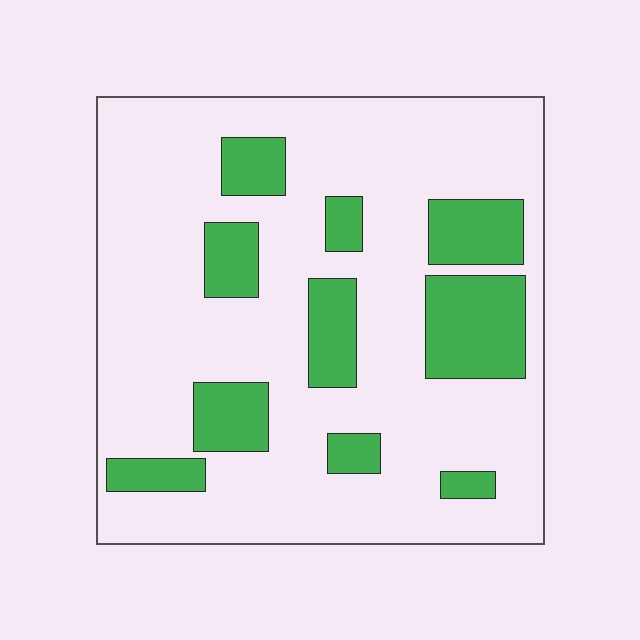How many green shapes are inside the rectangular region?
10.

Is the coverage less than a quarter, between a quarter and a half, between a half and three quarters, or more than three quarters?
Less than a quarter.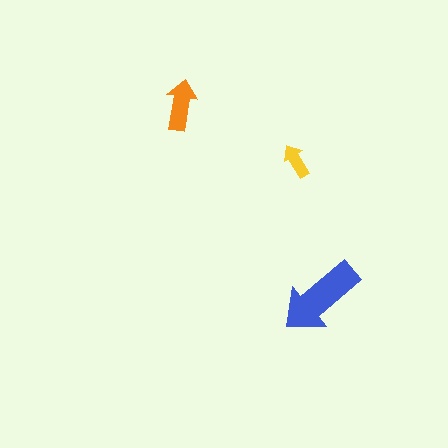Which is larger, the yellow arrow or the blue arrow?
The blue one.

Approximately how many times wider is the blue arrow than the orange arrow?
About 1.5 times wider.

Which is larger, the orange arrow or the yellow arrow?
The orange one.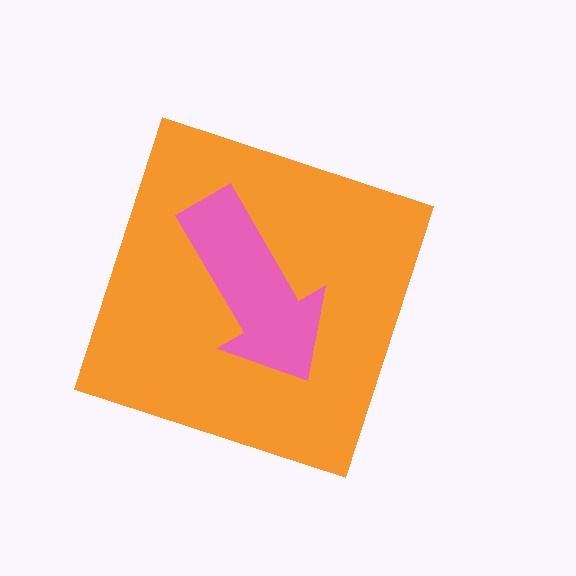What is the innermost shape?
The pink arrow.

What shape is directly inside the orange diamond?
The pink arrow.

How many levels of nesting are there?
2.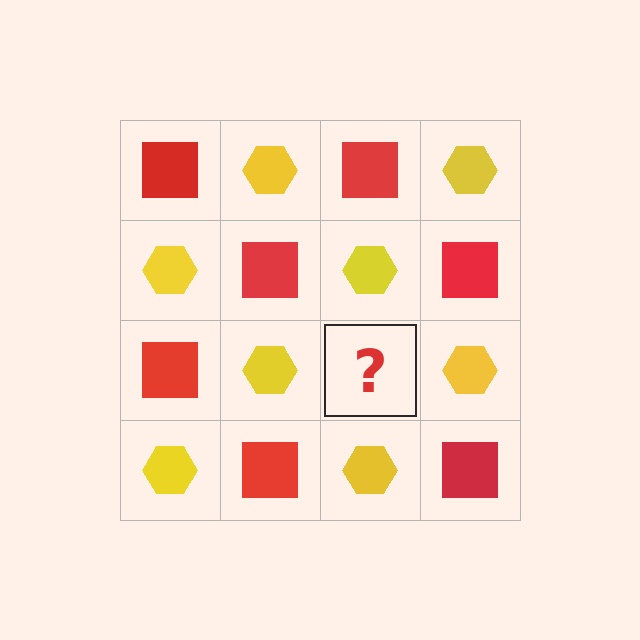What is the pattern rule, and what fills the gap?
The rule is that it alternates red square and yellow hexagon in a checkerboard pattern. The gap should be filled with a red square.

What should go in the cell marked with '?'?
The missing cell should contain a red square.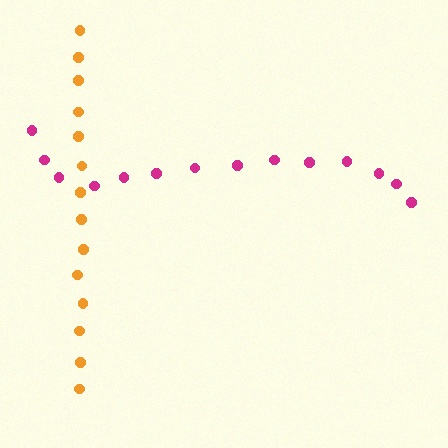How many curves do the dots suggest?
There are 2 distinct paths.